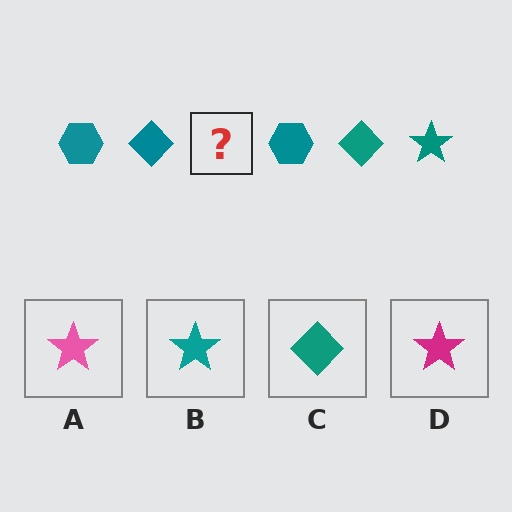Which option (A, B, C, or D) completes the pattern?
B.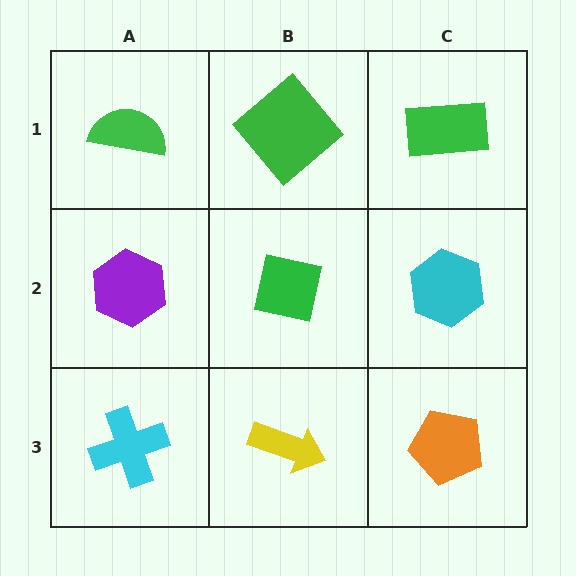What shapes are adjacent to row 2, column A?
A green semicircle (row 1, column A), a cyan cross (row 3, column A), a green square (row 2, column B).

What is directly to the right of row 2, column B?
A cyan hexagon.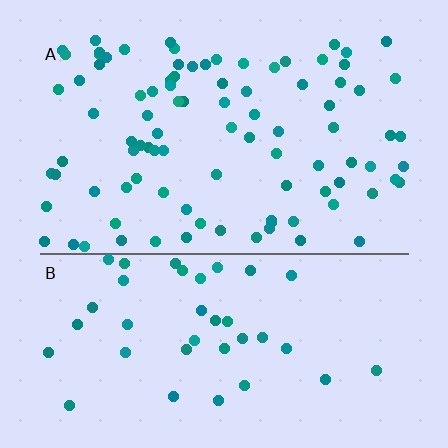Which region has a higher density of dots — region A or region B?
A (the top).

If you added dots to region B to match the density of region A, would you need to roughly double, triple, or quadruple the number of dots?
Approximately double.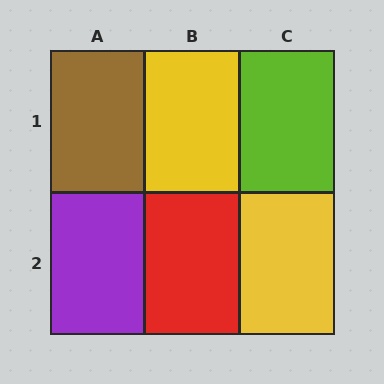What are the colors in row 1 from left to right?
Brown, yellow, lime.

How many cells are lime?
1 cell is lime.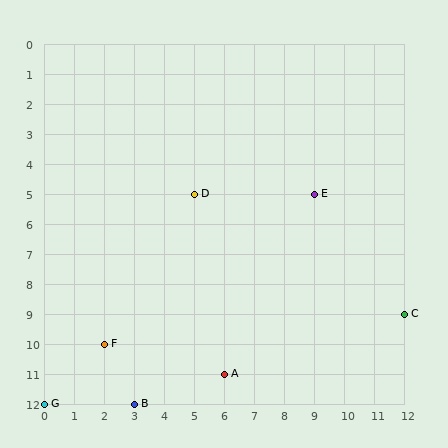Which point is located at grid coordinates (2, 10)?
Point F is at (2, 10).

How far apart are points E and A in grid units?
Points E and A are 3 columns and 6 rows apart (about 6.7 grid units diagonally).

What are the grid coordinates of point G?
Point G is at grid coordinates (0, 12).